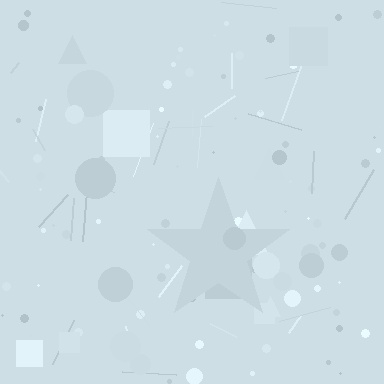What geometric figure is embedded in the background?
A star is embedded in the background.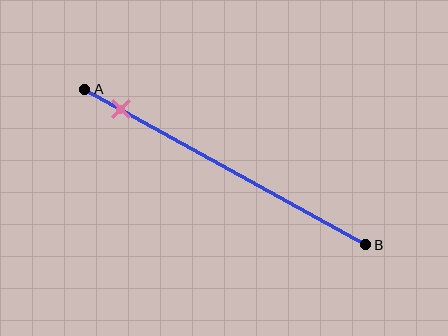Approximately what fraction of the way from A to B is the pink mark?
The pink mark is approximately 15% of the way from A to B.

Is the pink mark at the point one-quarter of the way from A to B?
No, the mark is at about 15% from A, not at the 25% one-quarter point.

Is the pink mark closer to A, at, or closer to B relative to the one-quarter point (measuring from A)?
The pink mark is closer to point A than the one-quarter point of segment AB.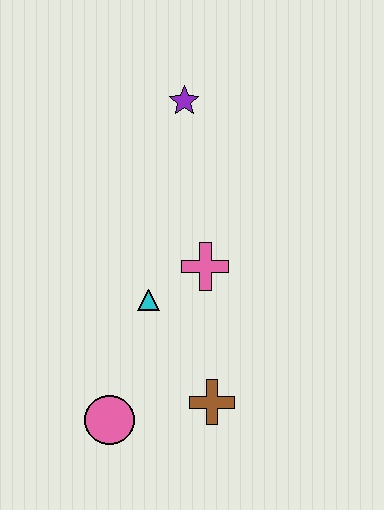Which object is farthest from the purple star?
The pink circle is farthest from the purple star.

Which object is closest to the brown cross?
The pink circle is closest to the brown cross.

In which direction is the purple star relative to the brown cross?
The purple star is above the brown cross.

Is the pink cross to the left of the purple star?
No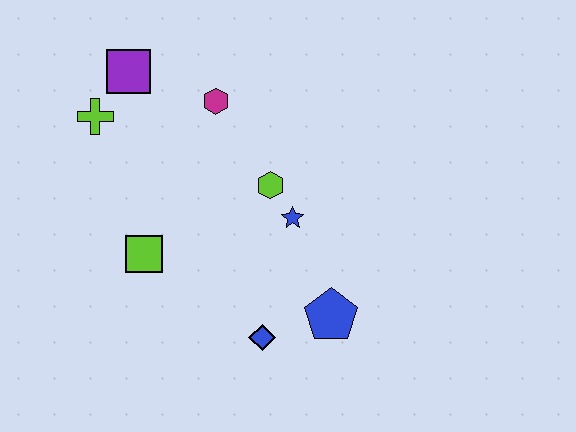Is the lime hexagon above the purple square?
No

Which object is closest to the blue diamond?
The blue pentagon is closest to the blue diamond.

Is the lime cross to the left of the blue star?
Yes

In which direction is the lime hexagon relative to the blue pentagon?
The lime hexagon is above the blue pentagon.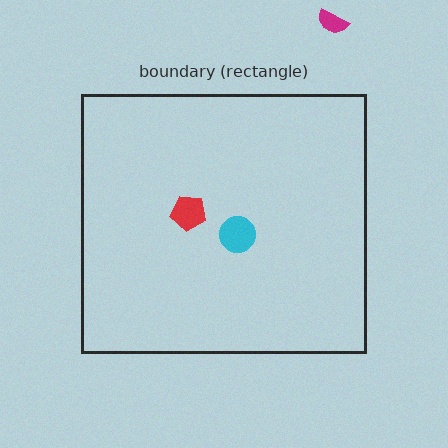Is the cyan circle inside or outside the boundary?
Inside.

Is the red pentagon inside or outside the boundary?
Inside.